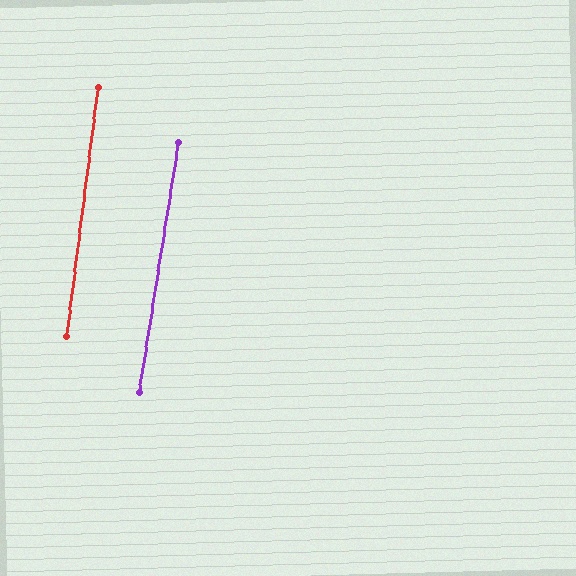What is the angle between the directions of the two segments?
Approximately 2 degrees.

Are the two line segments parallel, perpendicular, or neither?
Parallel — their directions differ by only 1.9°.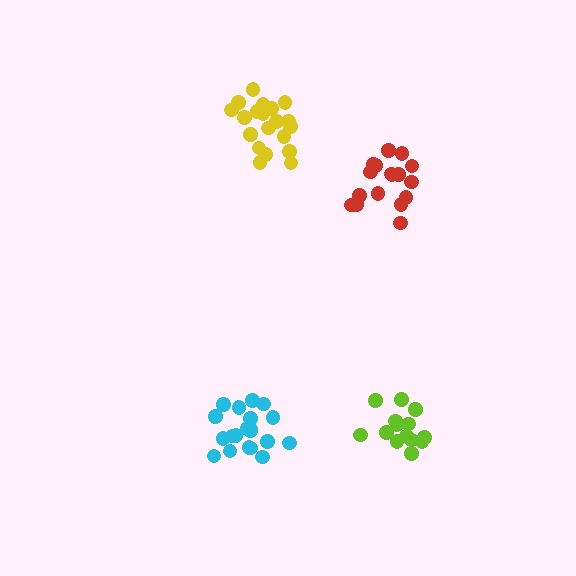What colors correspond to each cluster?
The clusters are colored: cyan, lime, yellow, red.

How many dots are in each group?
Group 1: 20 dots, Group 2: 14 dots, Group 3: 20 dots, Group 4: 17 dots (71 total).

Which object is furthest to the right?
The lime cluster is rightmost.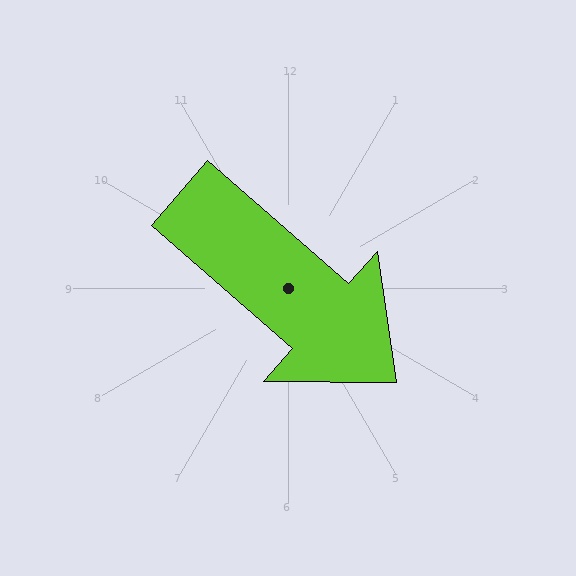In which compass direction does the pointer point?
Southeast.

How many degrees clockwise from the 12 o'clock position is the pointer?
Approximately 131 degrees.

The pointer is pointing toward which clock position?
Roughly 4 o'clock.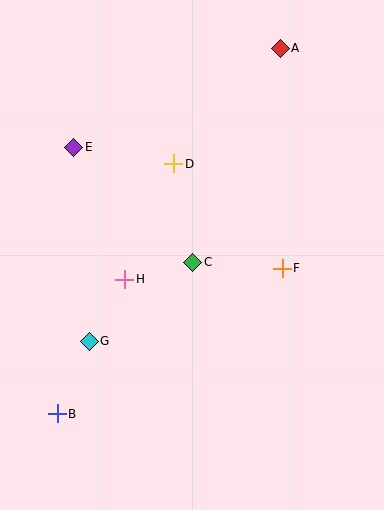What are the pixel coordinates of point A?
Point A is at (280, 48).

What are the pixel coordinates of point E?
Point E is at (74, 147).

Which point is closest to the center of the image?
Point C at (193, 262) is closest to the center.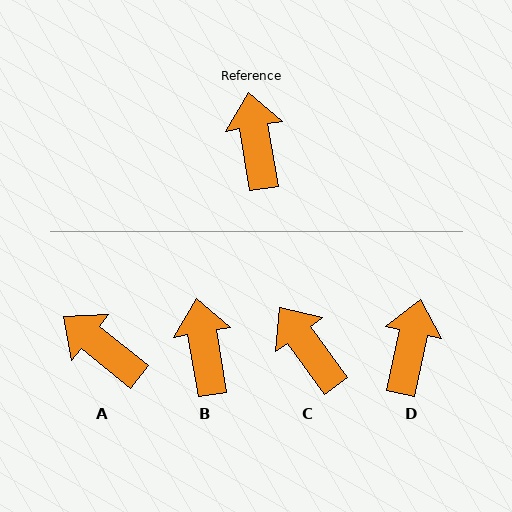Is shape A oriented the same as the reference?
No, it is off by about 42 degrees.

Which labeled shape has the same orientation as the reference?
B.